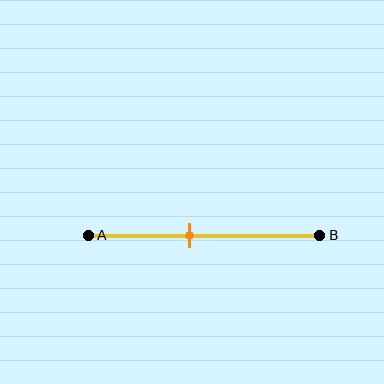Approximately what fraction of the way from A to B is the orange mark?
The orange mark is approximately 45% of the way from A to B.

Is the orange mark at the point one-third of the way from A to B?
No, the mark is at about 45% from A, not at the 33% one-third point.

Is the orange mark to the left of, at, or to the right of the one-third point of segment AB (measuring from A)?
The orange mark is to the right of the one-third point of segment AB.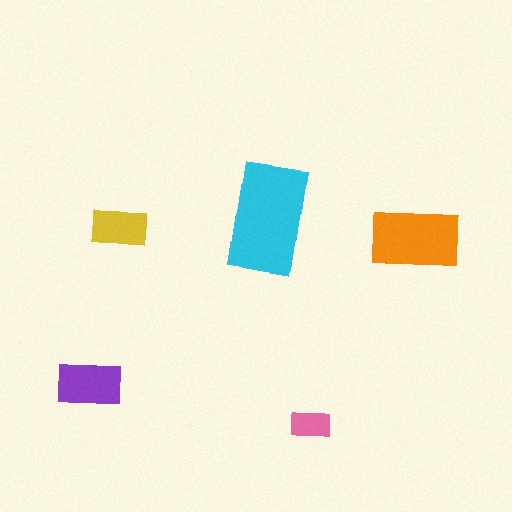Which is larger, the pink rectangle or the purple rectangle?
The purple one.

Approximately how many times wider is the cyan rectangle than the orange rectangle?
About 1.5 times wider.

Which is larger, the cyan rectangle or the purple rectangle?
The cyan one.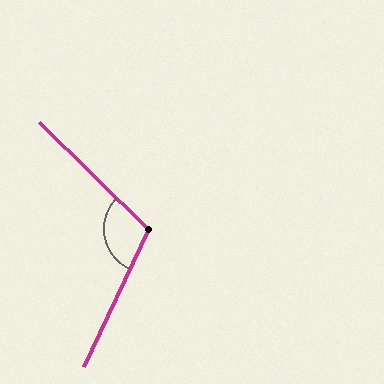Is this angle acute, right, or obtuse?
It is obtuse.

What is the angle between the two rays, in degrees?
Approximately 109 degrees.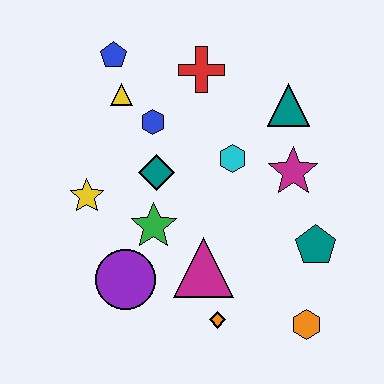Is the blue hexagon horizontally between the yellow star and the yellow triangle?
No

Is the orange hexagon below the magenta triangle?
Yes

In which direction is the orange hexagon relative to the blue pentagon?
The orange hexagon is below the blue pentagon.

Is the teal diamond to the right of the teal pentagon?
No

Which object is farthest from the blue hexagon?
The orange hexagon is farthest from the blue hexagon.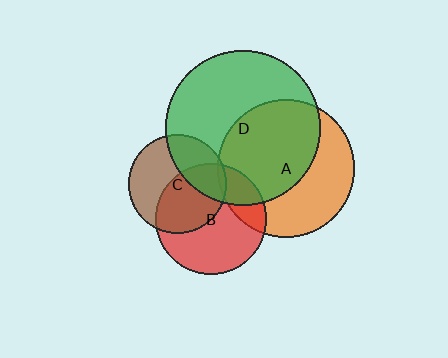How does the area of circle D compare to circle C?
Approximately 2.5 times.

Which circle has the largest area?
Circle D (green).